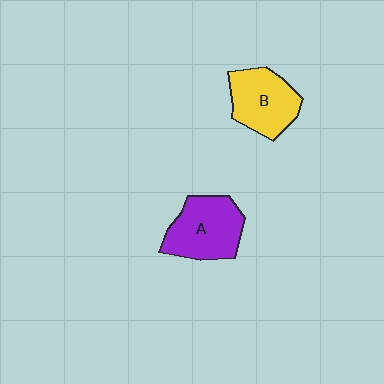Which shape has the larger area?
Shape A (purple).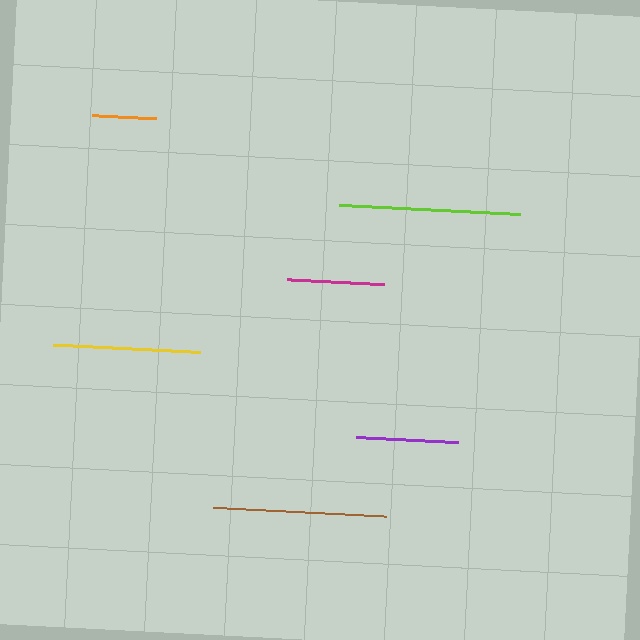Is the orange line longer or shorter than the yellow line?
The yellow line is longer than the orange line.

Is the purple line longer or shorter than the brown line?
The brown line is longer than the purple line.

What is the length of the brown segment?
The brown segment is approximately 173 pixels long.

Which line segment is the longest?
The lime line is the longest at approximately 181 pixels.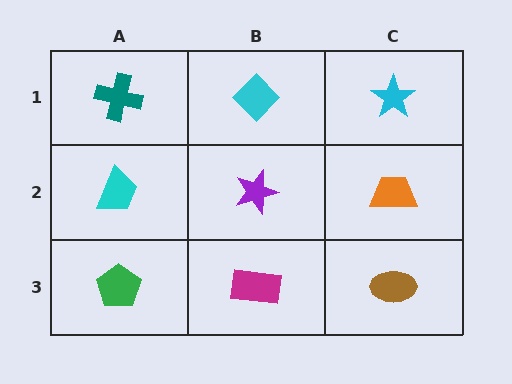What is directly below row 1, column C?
An orange trapezoid.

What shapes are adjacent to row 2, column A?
A teal cross (row 1, column A), a green pentagon (row 3, column A), a purple star (row 2, column B).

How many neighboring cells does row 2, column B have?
4.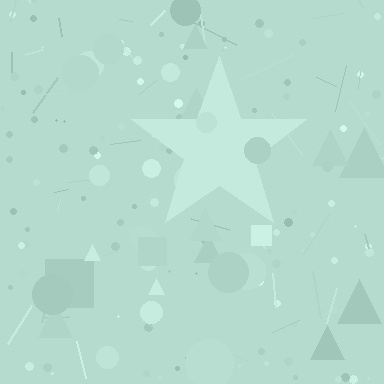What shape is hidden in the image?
A star is hidden in the image.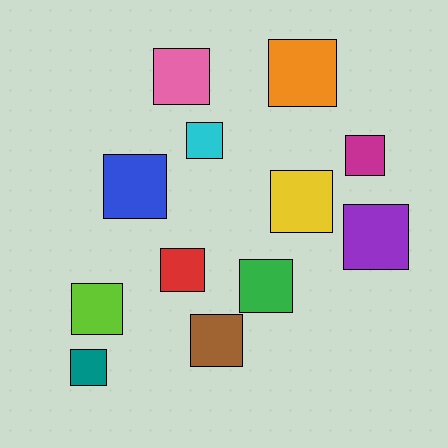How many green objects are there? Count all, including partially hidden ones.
There is 1 green object.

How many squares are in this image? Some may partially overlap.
There are 12 squares.